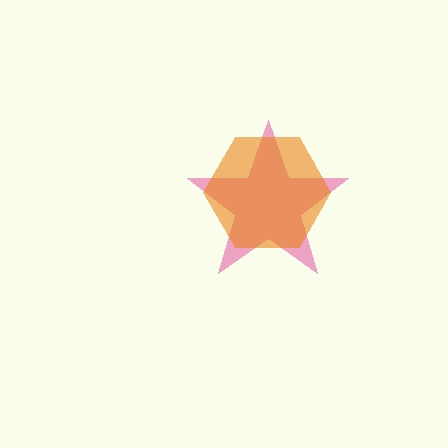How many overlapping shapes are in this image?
There are 2 overlapping shapes in the image.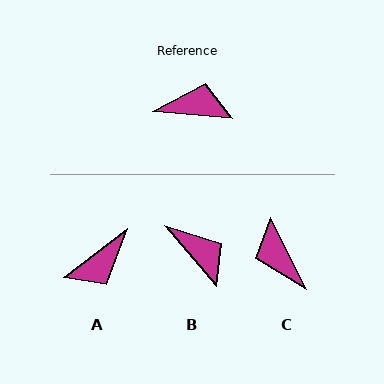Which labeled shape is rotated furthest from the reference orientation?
A, about 137 degrees away.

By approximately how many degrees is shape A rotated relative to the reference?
Approximately 137 degrees clockwise.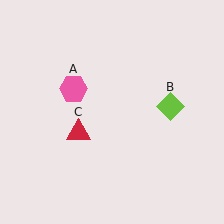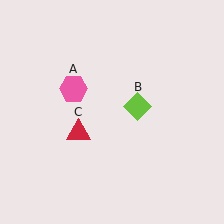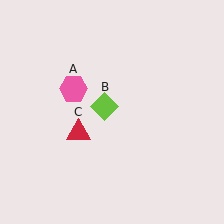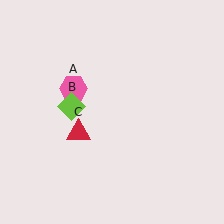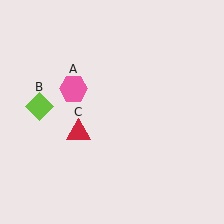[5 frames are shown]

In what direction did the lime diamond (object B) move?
The lime diamond (object B) moved left.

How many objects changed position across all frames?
1 object changed position: lime diamond (object B).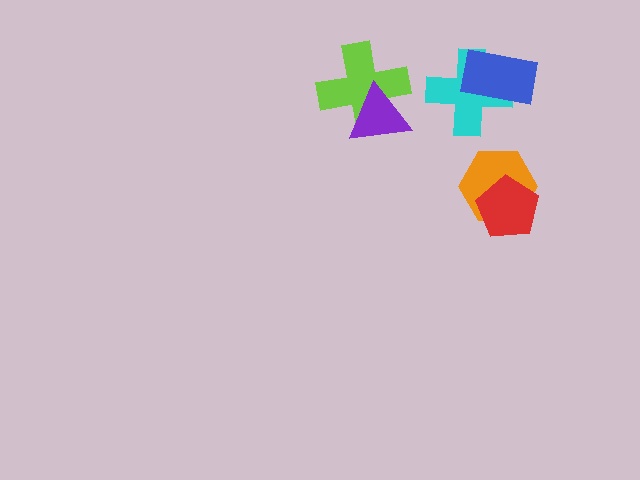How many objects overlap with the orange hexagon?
1 object overlaps with the orange hexagon.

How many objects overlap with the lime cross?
1 object overlaps with the lime cross.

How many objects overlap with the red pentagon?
1 object overlaps with the red pentagon.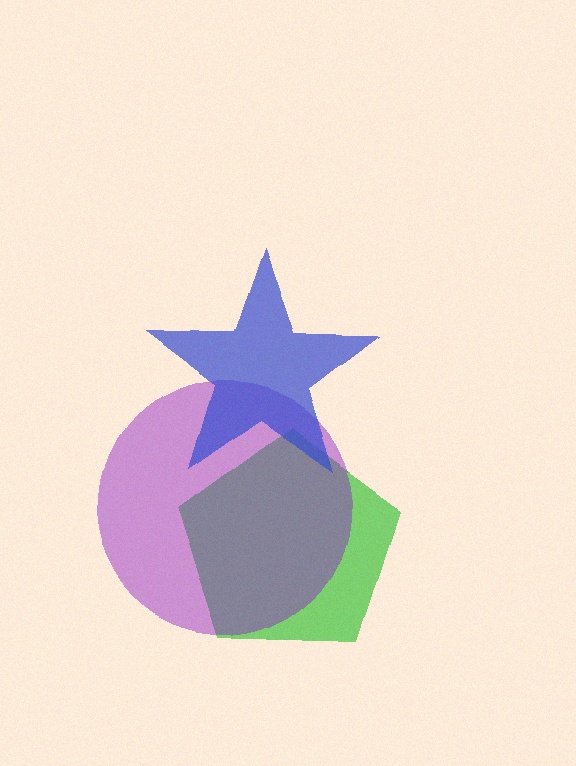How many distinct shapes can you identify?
There are 3 distinct shapes: a green pentagon, a purple circle, a blue star.